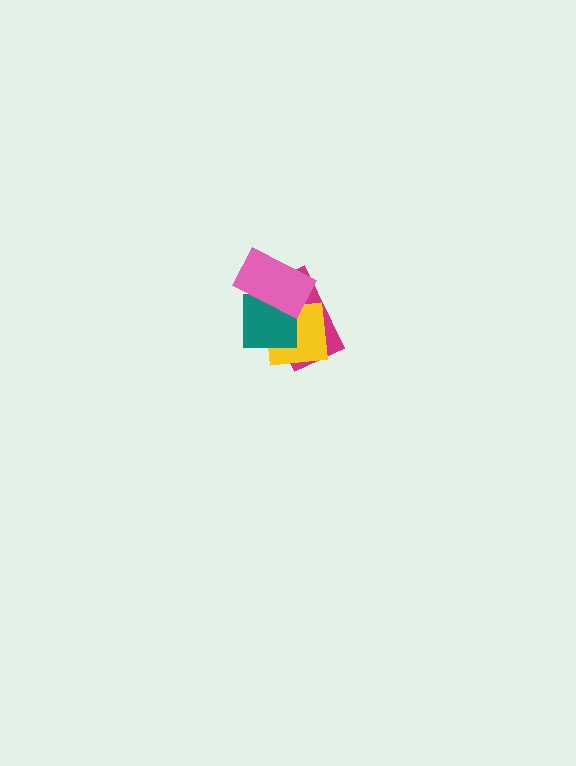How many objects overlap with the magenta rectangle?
3 objects overlap with the magenta rectangle.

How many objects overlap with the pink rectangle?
3 objects overlap with the pink rectangle.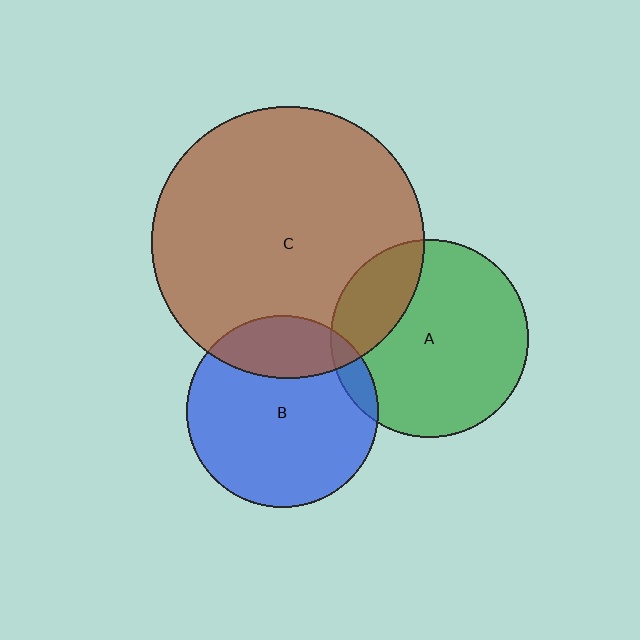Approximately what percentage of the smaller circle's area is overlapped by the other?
Approximately 25%.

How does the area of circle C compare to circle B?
Approximately 2.0 times.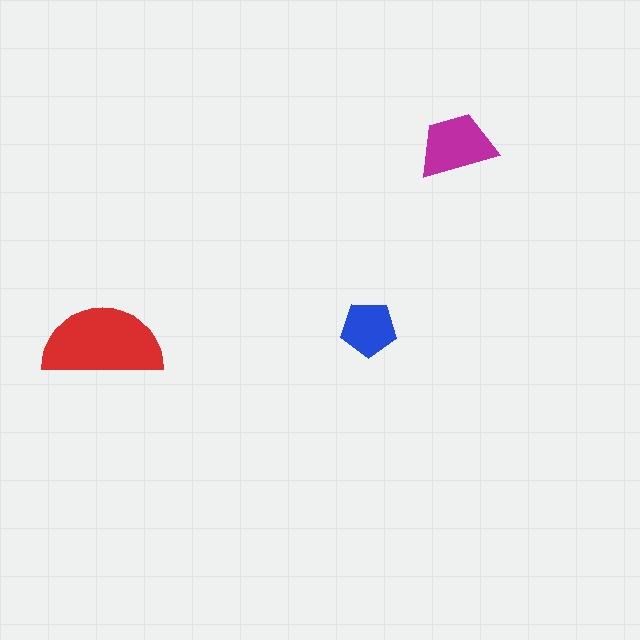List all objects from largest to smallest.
The red semicircle, the magenta trapezoid, the blue pentagon.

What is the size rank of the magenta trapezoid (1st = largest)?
2nd.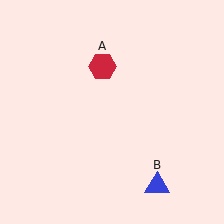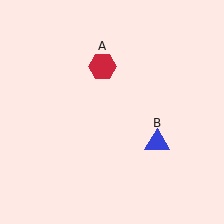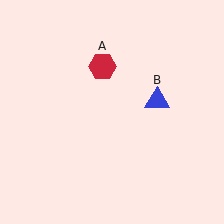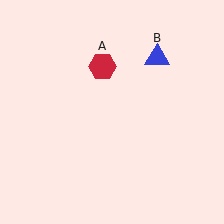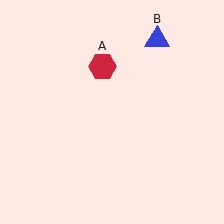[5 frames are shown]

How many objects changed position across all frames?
1 object changed position: blue triangle (object B).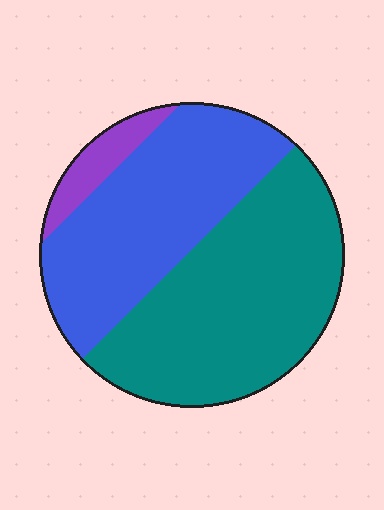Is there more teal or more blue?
Teal.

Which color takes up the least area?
Purple, at roughly 5%.